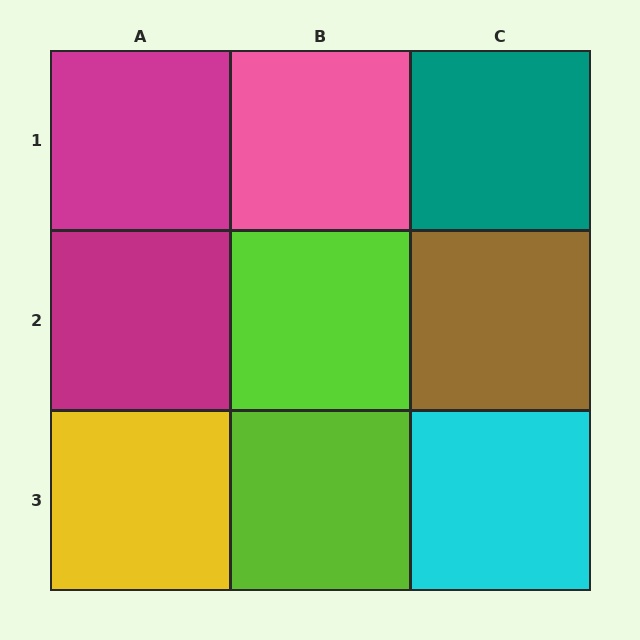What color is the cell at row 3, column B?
Lime.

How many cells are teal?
1 cell is teal.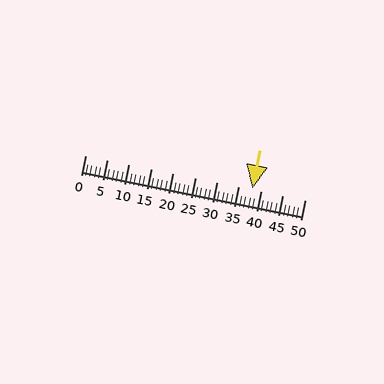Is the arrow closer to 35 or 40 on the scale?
The arrow is closer to 40.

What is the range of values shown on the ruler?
The ruler shows values from 0 to 50.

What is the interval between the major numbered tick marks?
The major tick marks are spaced 5 units apart.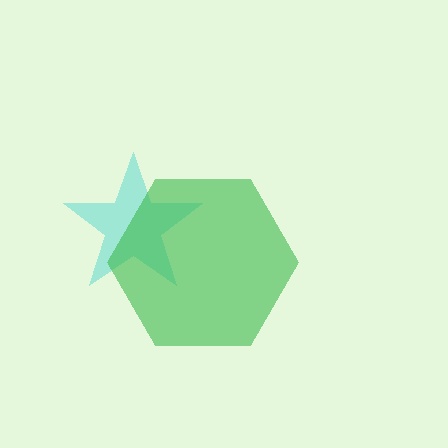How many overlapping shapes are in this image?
There are 2 overlapping shapes in the image.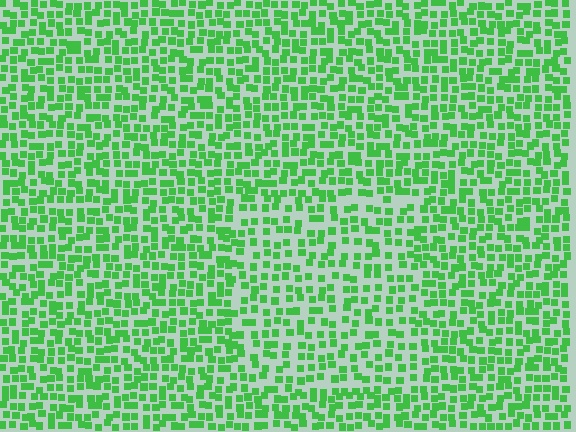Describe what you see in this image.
The image contains small green elements arranged at two different densities. A rectangle-shaped region is visible where the elements are less densely packed than the surrounding area.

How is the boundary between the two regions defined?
The boundary is defined by a change in element density (approximately 1.5x ratio). All elements are the same color, size, and shape.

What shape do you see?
I see a rectangle.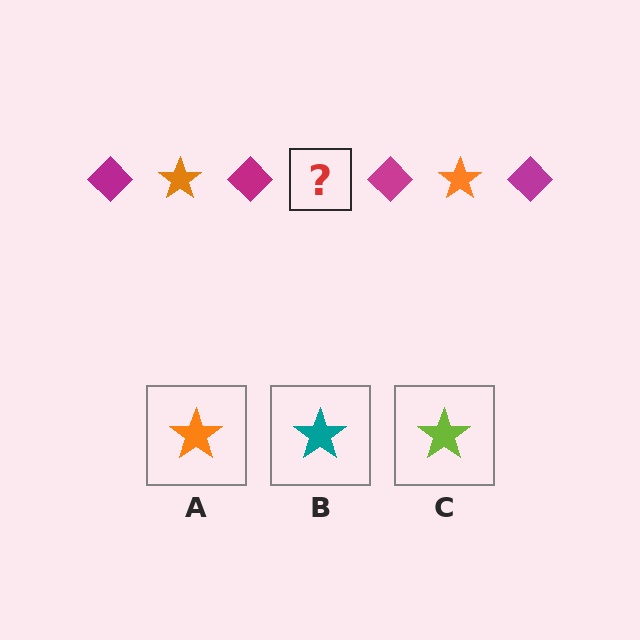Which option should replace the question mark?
Option A.